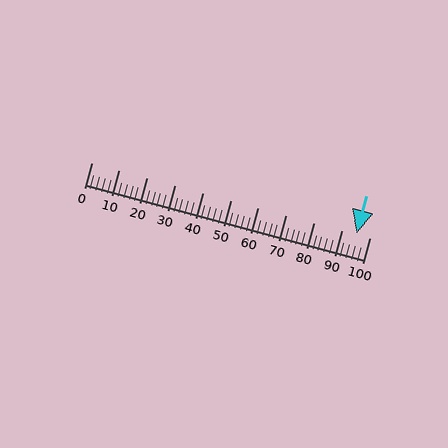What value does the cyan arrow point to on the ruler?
The cyan arrow points to approximately 95.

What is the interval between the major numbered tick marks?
The major tick marks are spaced 10 units apart.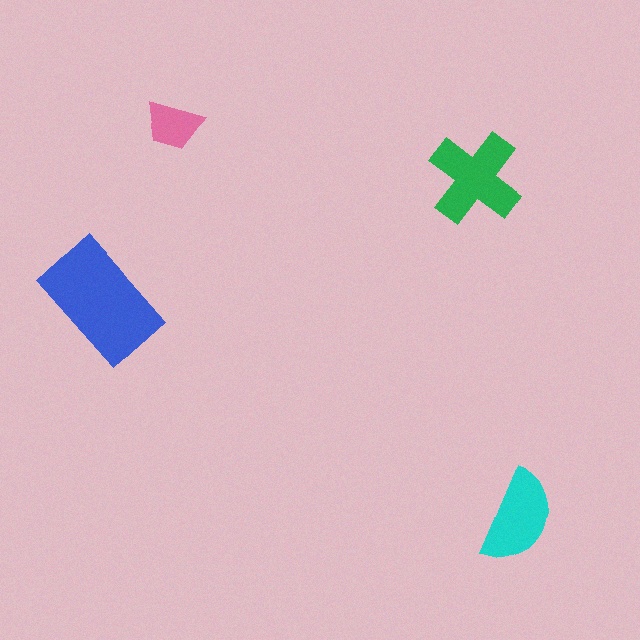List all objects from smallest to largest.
The pink trapezoid, the cyan semicircle, the green cross, the blue rectangle.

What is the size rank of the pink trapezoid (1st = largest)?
4th.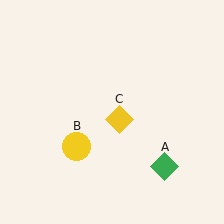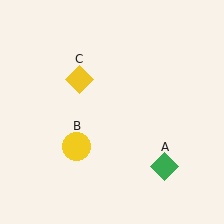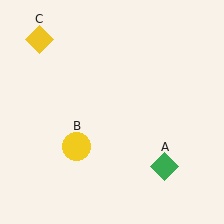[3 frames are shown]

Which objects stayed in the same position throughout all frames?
Green diamond (object A) and yellow circle (object B) remained stationary.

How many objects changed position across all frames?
1 object changed position: yellow diamond (object C).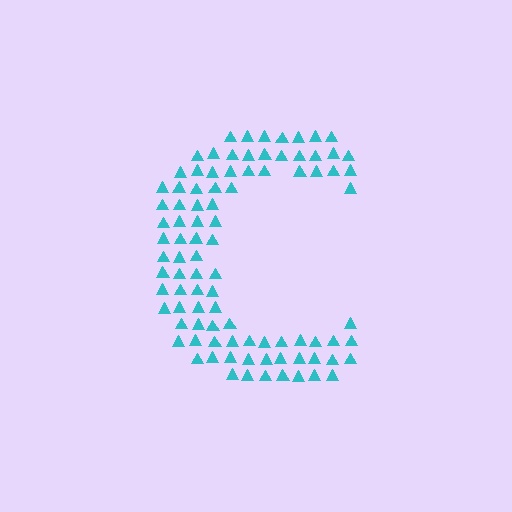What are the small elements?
The small elements are triangles.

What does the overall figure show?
The overall figure shows the letter C.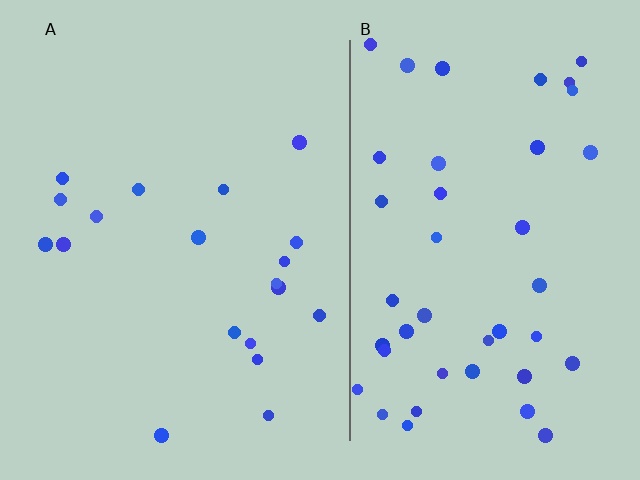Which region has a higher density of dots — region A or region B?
B (the right).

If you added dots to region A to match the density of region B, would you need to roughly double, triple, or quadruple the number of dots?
Approximately double.